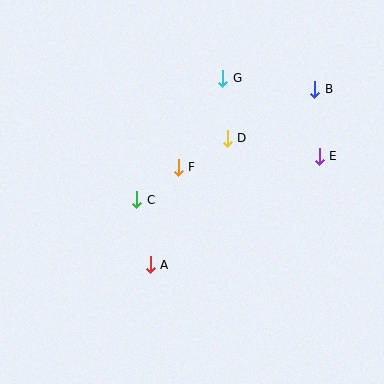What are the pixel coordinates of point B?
Point B is at (315, 89).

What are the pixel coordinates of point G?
Point G is at (222, 78).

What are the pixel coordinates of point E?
Point E is at (319, 156).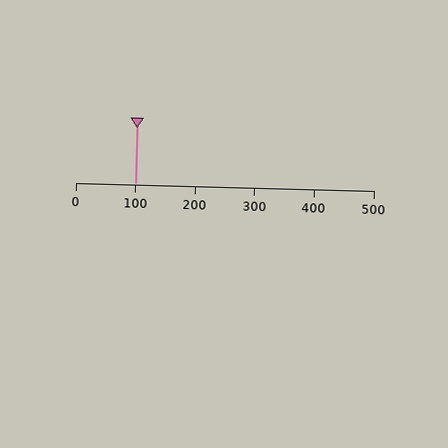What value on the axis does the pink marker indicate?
The marker indicates approximately 100.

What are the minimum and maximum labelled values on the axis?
The axis runs from 0 to 500.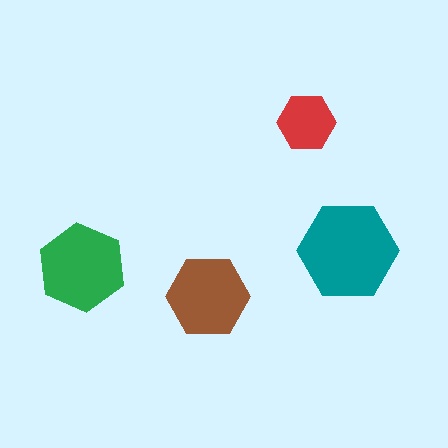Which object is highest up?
The red hexagon is topmost.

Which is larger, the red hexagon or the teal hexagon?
The teal one.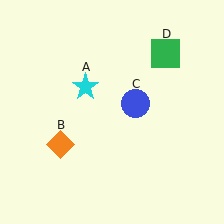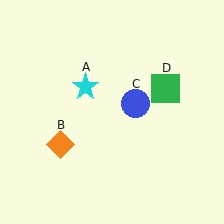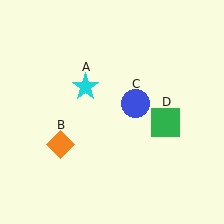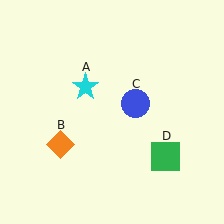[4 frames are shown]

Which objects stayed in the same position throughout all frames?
Cyan star (object A) and orange diamond (object B) and blue circle (object C) remained stationary.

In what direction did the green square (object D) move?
The green square (object D) moved down.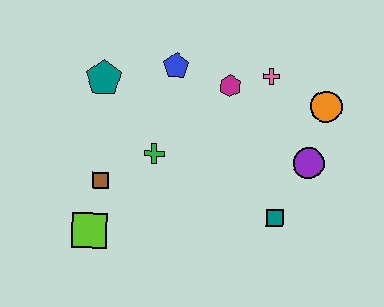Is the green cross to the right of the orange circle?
No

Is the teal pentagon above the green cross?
Yes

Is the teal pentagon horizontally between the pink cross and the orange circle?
No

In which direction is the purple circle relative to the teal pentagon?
The purple circle is to the right of the teal pentagon.